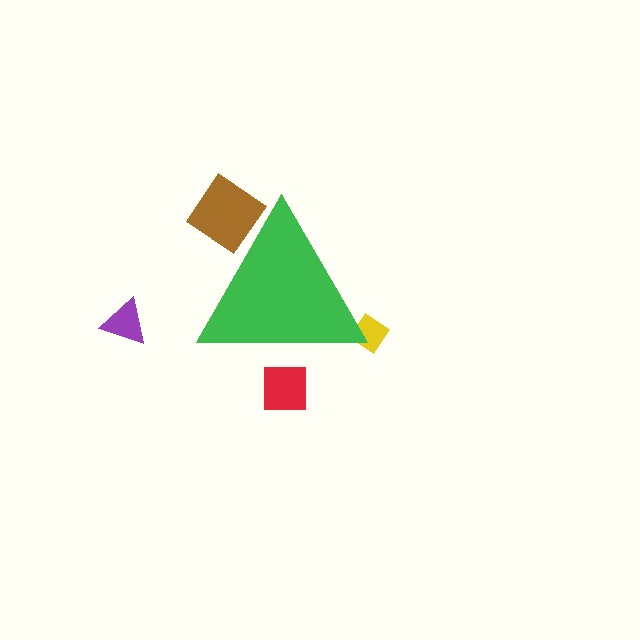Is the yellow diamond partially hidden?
Yes, the yellow diamond is partially hidden behind the green triangle.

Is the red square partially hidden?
Yes, the red square is partially hidden behind the green triangle.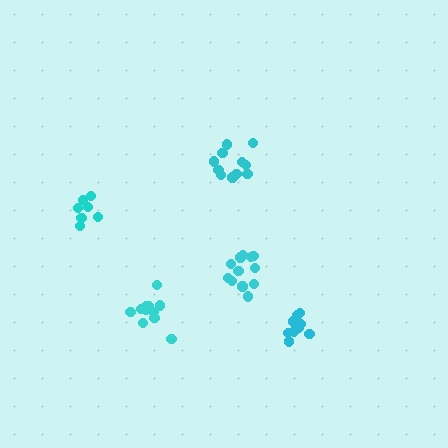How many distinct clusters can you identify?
There are 5 distinct clusters.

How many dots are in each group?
Group 1: 7 dots, Group 2: 11 dots, Group 3: 10 dots, Group 4: 13 dots, Group 5: 13 dots (54 total).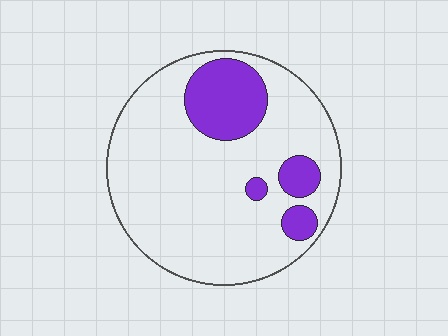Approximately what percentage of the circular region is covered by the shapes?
Approximately 20%.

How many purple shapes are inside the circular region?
4.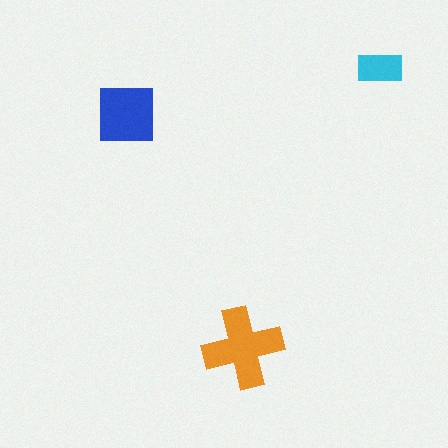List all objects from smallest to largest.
The cyan rectangle, the blue square, the orange cross.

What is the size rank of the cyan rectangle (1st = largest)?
3rd.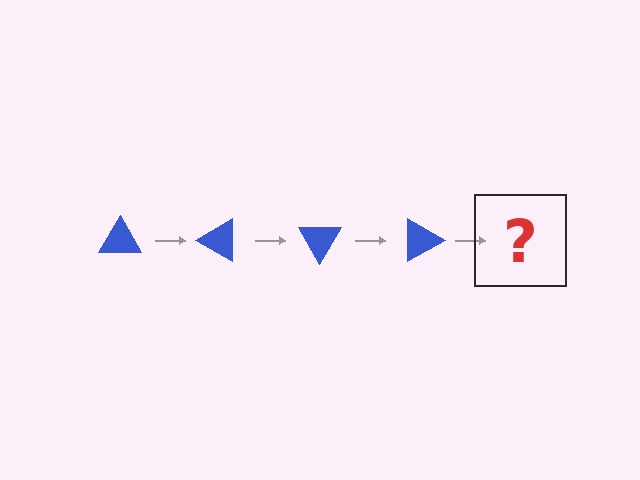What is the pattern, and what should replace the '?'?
The pattern is that the triangle rotates 30 degrees each step. The '?' should be a blue triangle rotated 120 degrees.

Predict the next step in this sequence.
The next step is a blue triangle rotated 120 degrees.